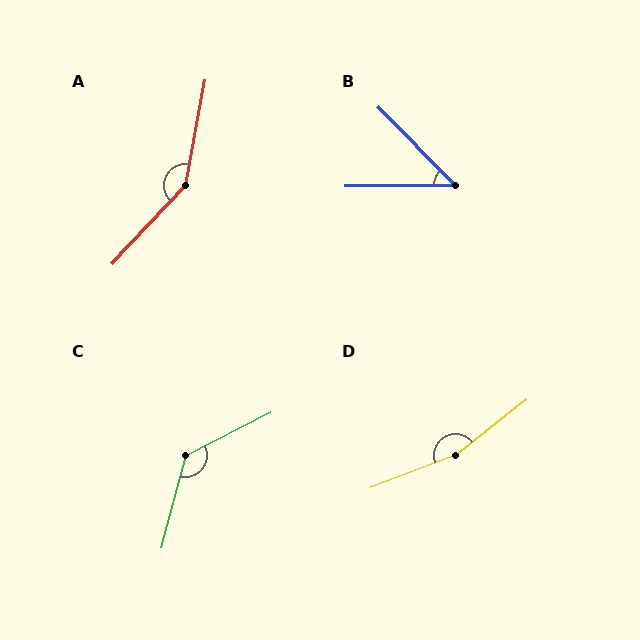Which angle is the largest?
D, at approximately 162 degrees.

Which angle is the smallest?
B, at approximately 45 degrees.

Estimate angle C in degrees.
Approximately 131 degrees.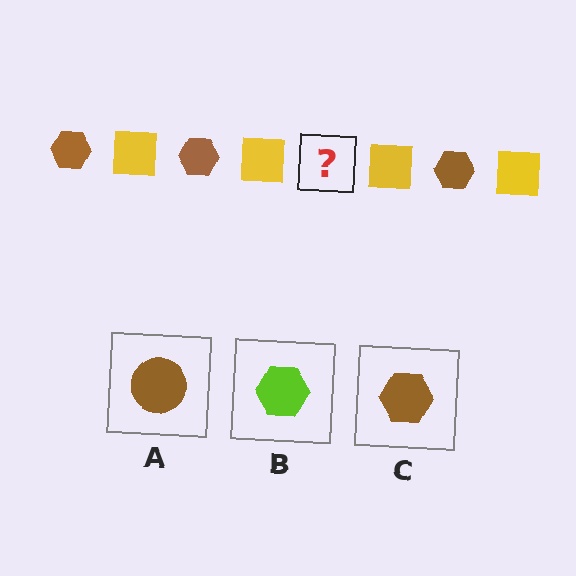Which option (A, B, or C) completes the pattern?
C.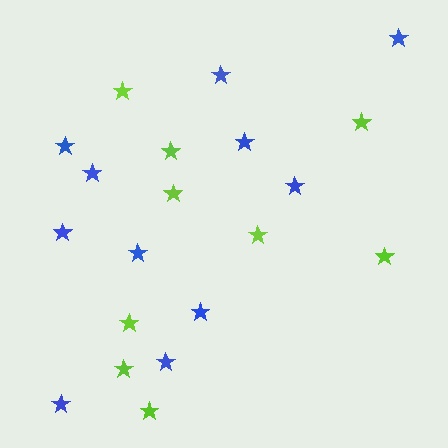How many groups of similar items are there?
There are 2 groups: one group of blue stars (11) and one group of lime stars (9).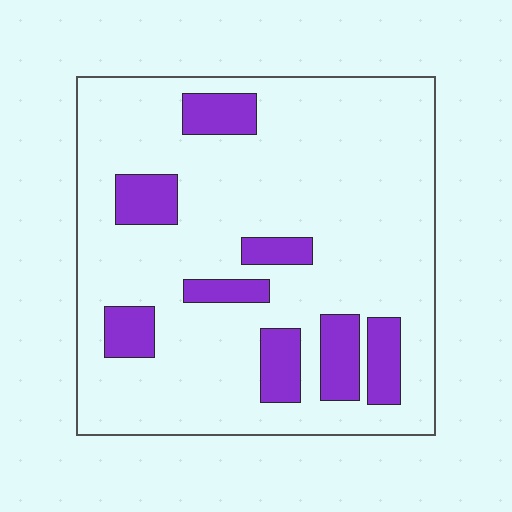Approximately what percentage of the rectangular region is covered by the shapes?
Approximately 15%.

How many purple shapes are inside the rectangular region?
8.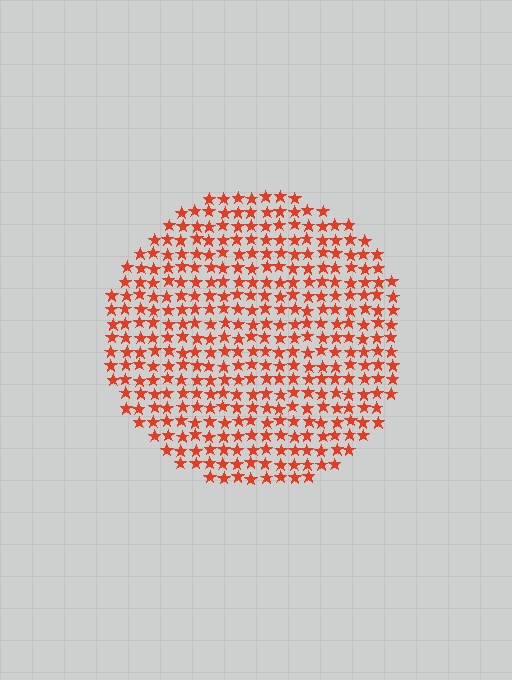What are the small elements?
The small elements are stars.